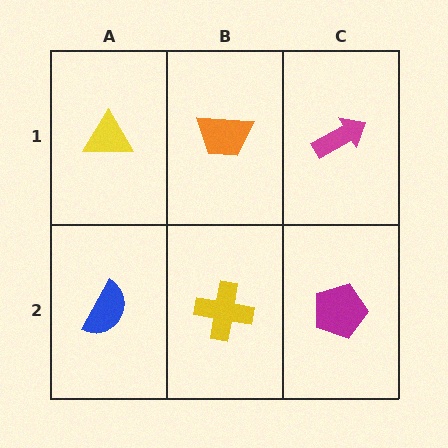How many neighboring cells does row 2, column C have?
2.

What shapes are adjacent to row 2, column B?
An orange trapezoid (row 1, column B), a blue semicircle (row 2, column A), a magenta pentagon (row 2, column C).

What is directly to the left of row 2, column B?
A blue semicircle.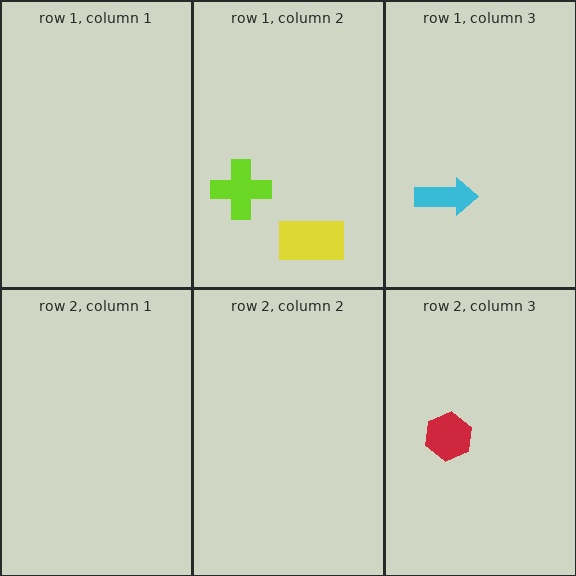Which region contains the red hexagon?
The row 2, column 3 region.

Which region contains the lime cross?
The row 1, column 2 region.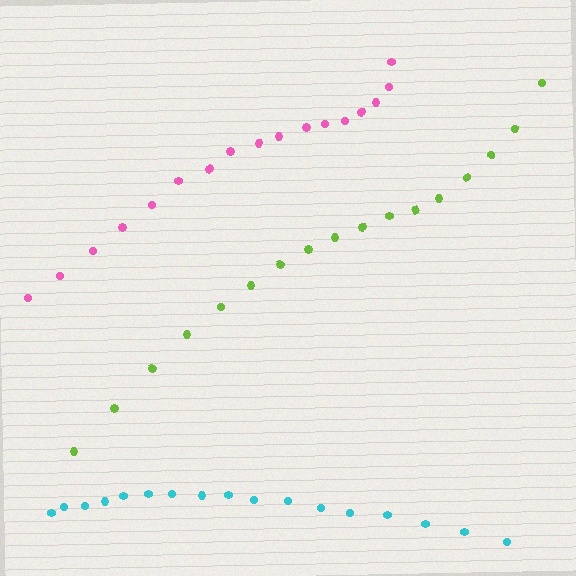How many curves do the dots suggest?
There are 3 distinct paths.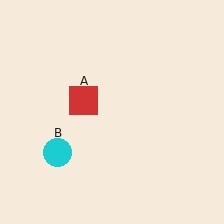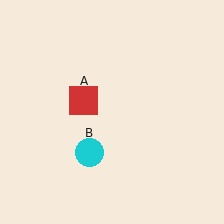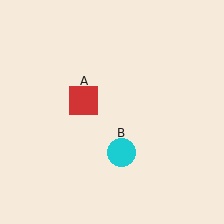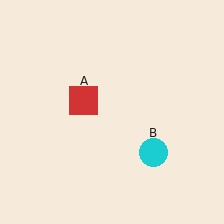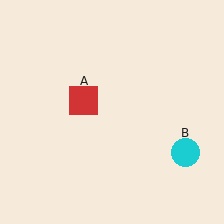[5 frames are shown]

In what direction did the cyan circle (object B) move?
The cyan circle (object B) moved right.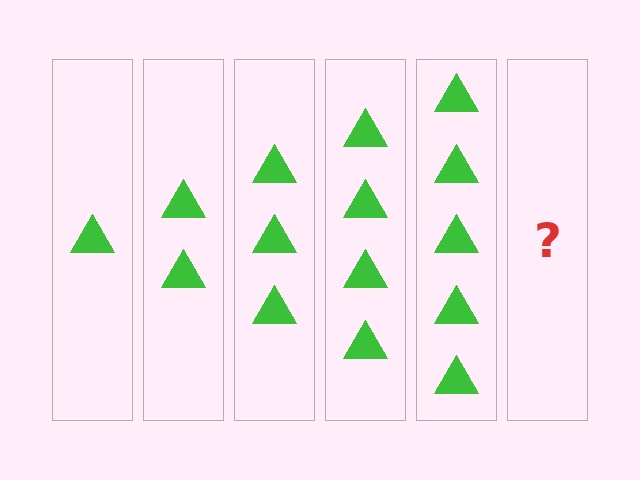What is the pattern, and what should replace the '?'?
The pattern is that each step adds one more triangle. The '?' should be 6 triangles.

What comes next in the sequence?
The next element should be 6 triangles.